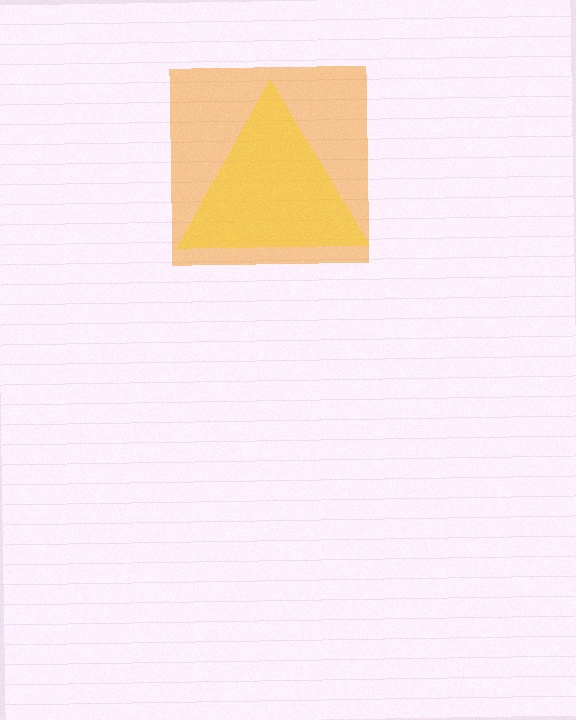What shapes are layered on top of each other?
The layered shapes are: an orange square, a yellow triangle.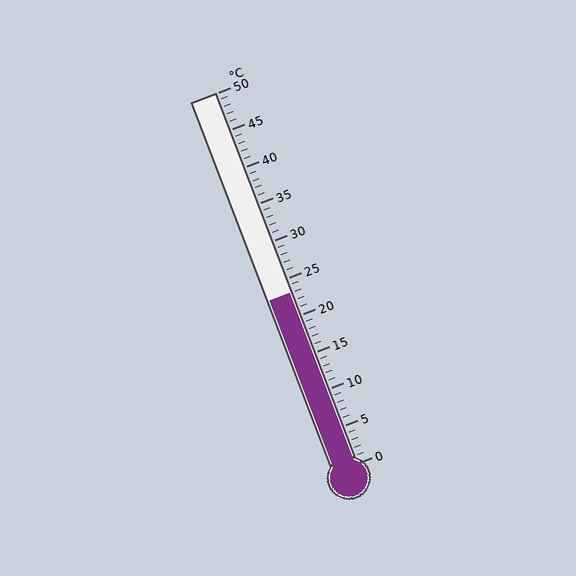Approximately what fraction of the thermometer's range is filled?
The thermometer is filled to approximately 45% of its range.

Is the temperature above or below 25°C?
The temperature is below 25°C.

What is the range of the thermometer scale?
The thermometer scale ranges from 0°C to 50°C.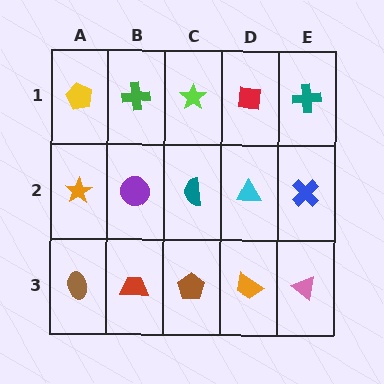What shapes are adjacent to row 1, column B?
A purple circle (row 2, column B), a yellow pentagon (row 1, column A), a lime star (row 1, column C).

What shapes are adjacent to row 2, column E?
A teal cross (row 1, column E), a pink triangle (row 3, column E), a cyan triangle (row 2, column D).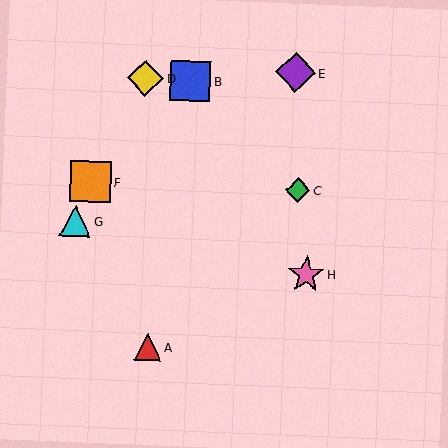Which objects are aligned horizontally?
Objects C, F are aligned horizontally.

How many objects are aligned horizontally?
2 objects (C, F) are aligned horizontally.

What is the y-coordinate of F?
Object F is at y≈182.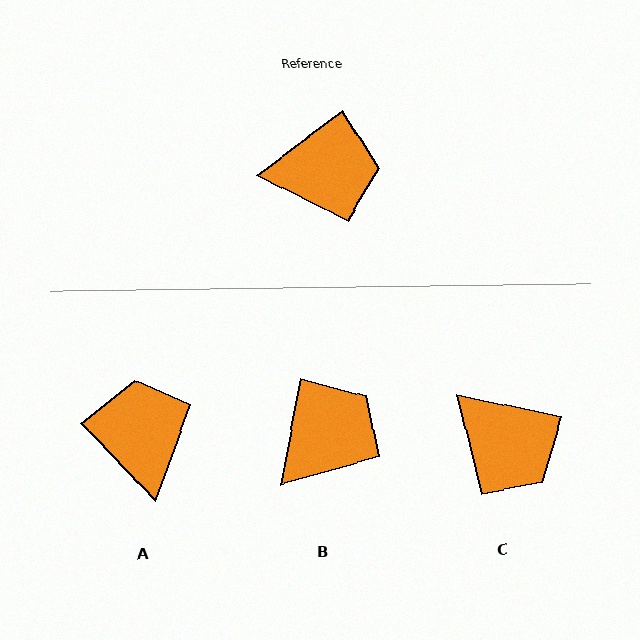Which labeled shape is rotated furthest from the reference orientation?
A, about 97 degrees away.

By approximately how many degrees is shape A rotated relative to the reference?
Approximately 97 degrees counter-clockwise.